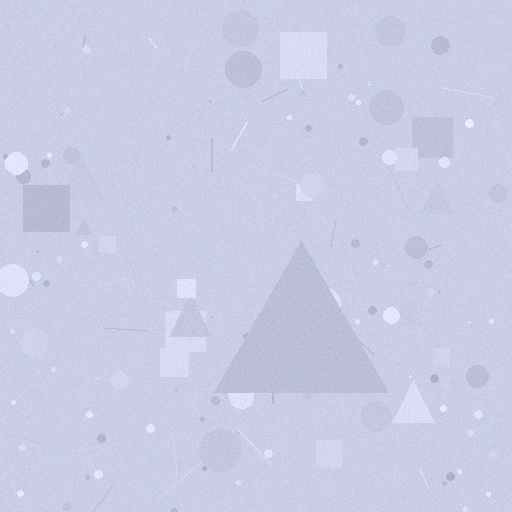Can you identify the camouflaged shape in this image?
The camouflaged shape is a triangle.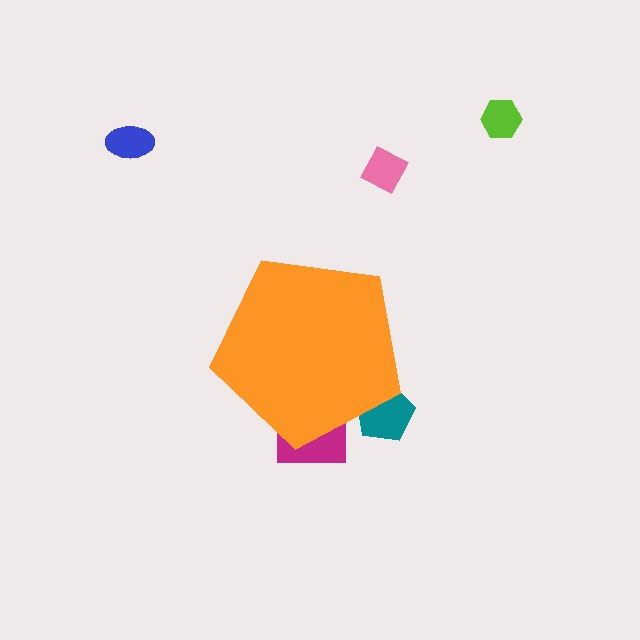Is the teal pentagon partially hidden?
Yes, the teal pentagon is partially hidden behind the orange pentagon.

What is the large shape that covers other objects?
An orange pentagon.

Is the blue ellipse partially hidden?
No, the blue ellipse is fully visible.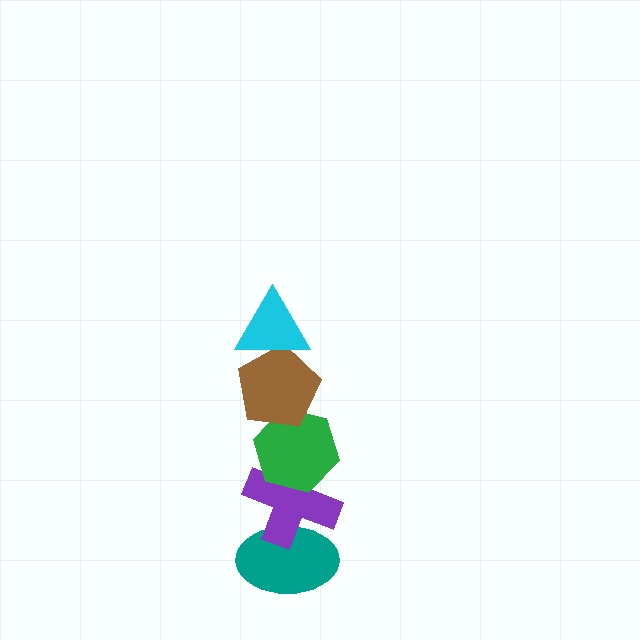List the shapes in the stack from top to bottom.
From top to bottom: the cyan triangle, the brown pentagon, the green hexagon, the purple cross, the teal ellipse.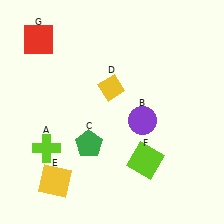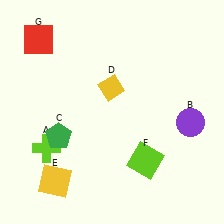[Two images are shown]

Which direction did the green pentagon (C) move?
The green pentagon (C) moved left.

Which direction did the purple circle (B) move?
The purple circle (B) moved right.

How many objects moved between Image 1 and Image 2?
2 objects moved between the two images.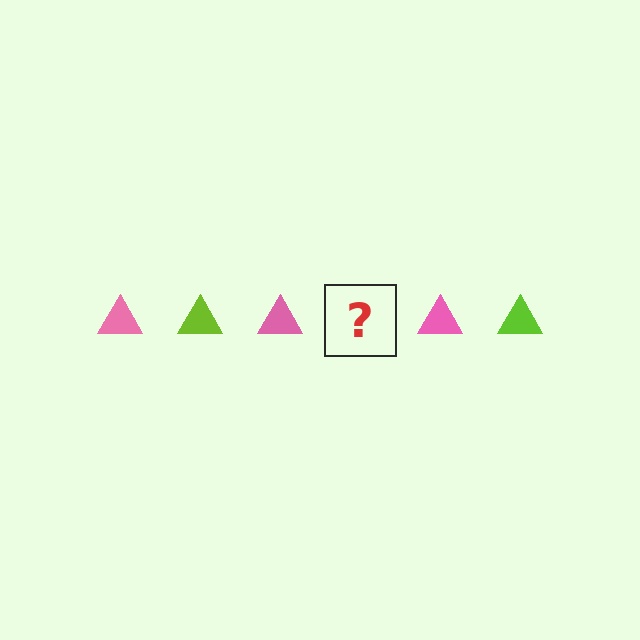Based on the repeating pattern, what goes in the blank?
The blank should be a lime triangle.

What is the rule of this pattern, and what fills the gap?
The rule is that the pattern cycles through pink, lime triangles. The gap should be filled with a lime triangle.